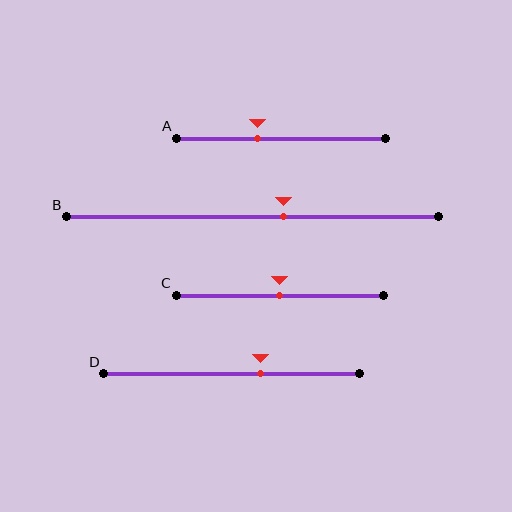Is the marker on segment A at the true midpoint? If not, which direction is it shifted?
No, the marker on segment A is shifted to the left by about 11% of the segment length.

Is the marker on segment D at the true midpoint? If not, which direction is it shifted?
No, the marker on segment D is shifted to the right by about 11% of the segment length.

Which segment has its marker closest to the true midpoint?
Segment C has its marker closest to the true midpoint.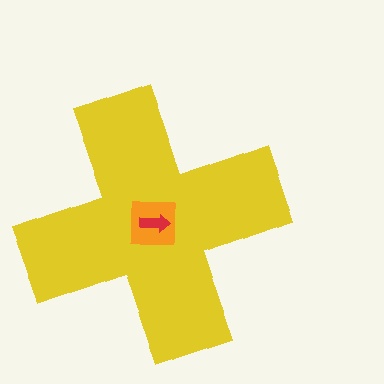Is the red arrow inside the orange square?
Yes.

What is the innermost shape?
The red arrow.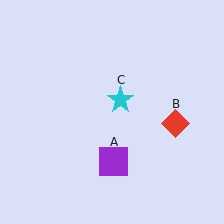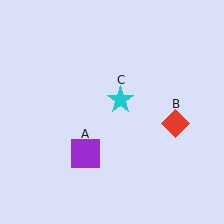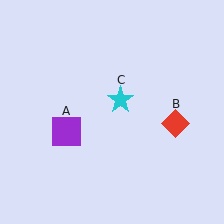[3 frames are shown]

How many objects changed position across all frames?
1 object changed position: purple square (object A).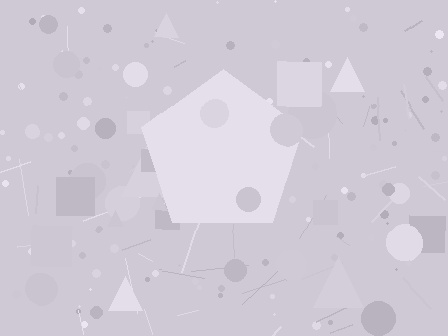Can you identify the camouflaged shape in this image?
The camouflaged shape is a pentagon.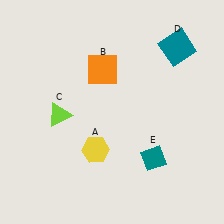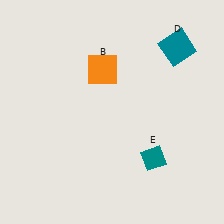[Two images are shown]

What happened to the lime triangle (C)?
The lime triangle (C) was removed in Image 2. It was in the bottom-left area of Image 1.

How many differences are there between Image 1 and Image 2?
There are 2 differences between the two images.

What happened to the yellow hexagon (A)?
The yellow hexagon (A) was removed in Image 2. It was in the bottom-left area of Image 1.